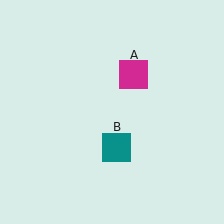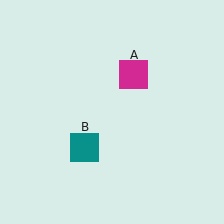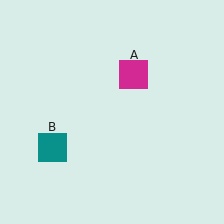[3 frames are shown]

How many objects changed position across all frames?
1 object changed position: teal square (object B).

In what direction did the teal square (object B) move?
The teal square (object B) moved left.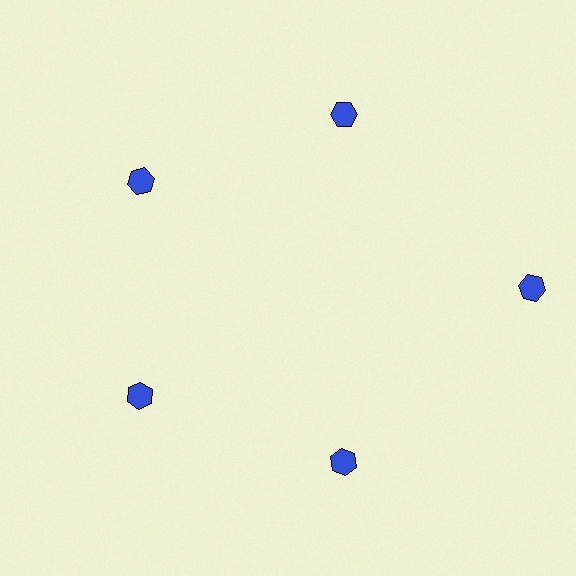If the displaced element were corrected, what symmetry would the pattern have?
It would have 5-fold rotational symmetry — the pattern would map onto itself every 72 degrees.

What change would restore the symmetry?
The symmetry would be restored by moving it inward, back onto the ring so that all 5 hexagons sit at equal angles and equal distance from the center.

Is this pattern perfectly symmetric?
No. The 5 blue hexagons are arranged in a ring, but one element near the 3 o'clock position is pushed outward from the center, breaking the 5-fold rotational symmetry.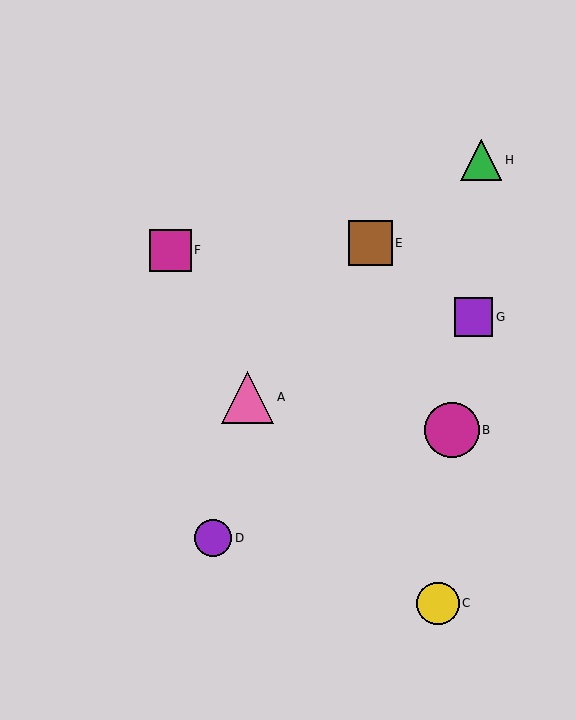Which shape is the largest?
The magenta circle (labeled B) is the largest.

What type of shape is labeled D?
Shape D is a purple circle.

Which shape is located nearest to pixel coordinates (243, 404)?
The pink triangle (labeled A) at (247, 397) is nearest to that location.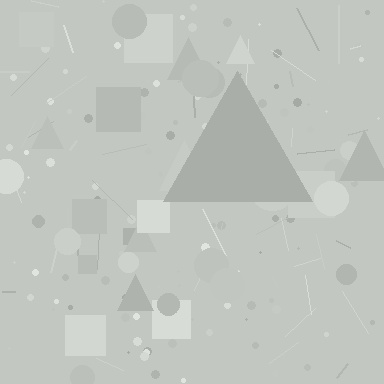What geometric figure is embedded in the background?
A triangle is embedded in the background.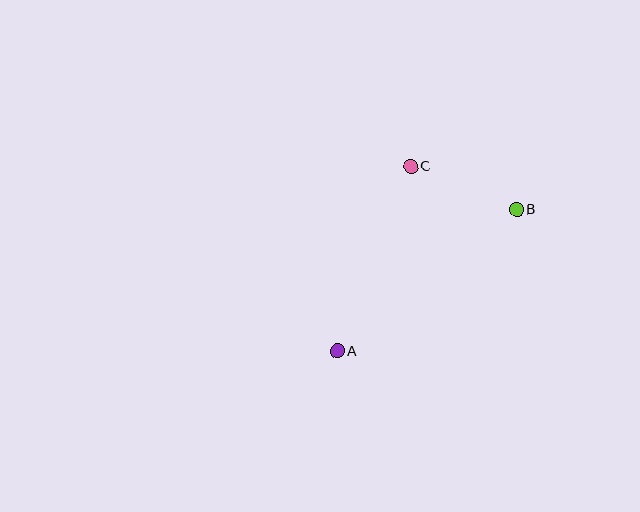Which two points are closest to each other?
Points B and C are closest to each other.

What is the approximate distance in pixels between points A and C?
The distance between A and C is approximately 198 pixels.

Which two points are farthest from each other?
Points A and B are farthest from each other.